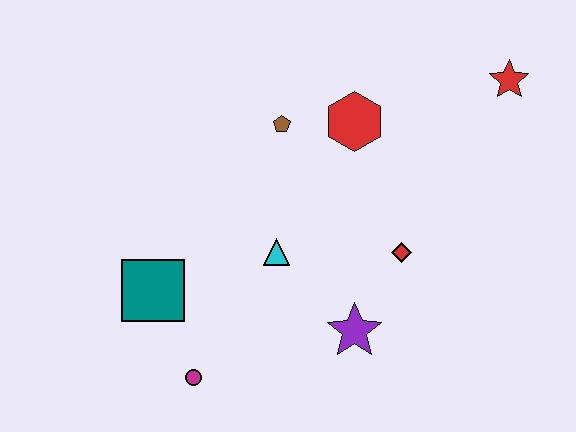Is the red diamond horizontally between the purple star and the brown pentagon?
No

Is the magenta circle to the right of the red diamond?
No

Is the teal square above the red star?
No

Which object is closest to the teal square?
The magenta circle is closest to the teal square.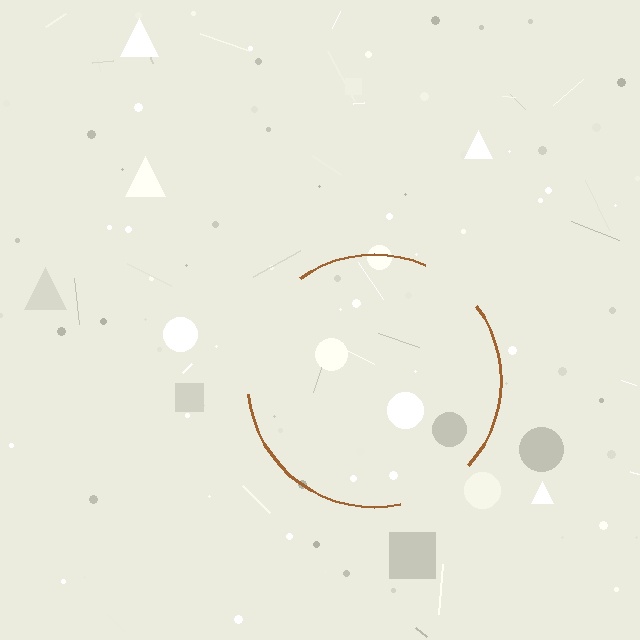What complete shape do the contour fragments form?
The contour fragments form a circle.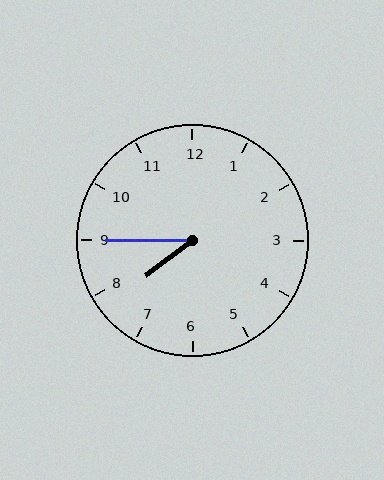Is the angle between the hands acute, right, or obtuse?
It is acute.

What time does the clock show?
7:45.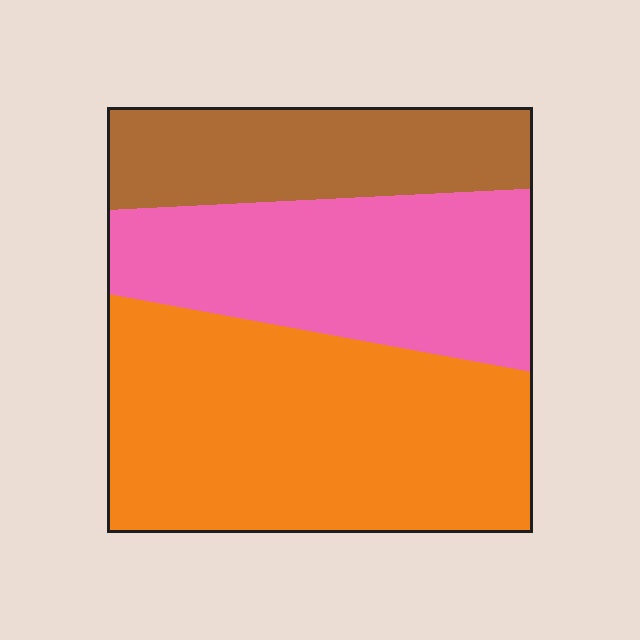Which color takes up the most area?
Orange, at roughly 45%.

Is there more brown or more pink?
Pink.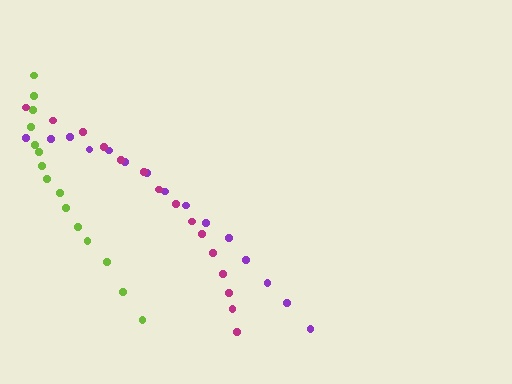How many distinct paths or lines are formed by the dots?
There are 3 distinct paths.